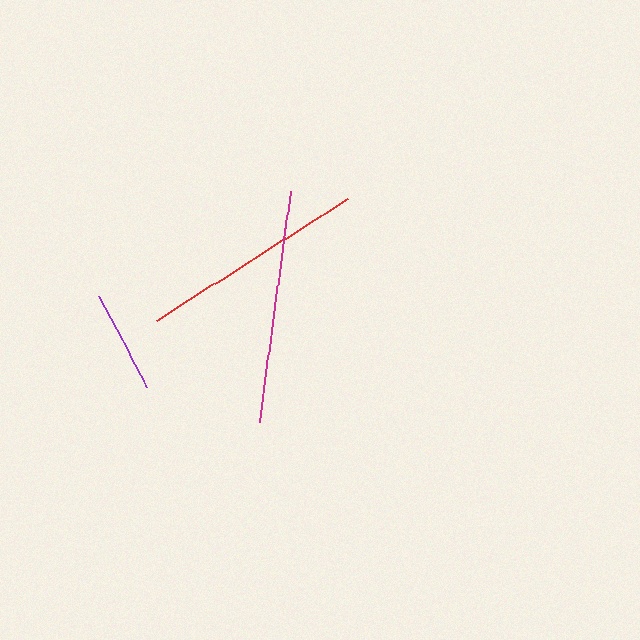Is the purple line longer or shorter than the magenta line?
The magenta line is longer than the purple line.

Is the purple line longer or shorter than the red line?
The red line is longer than the purple line.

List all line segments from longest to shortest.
From longest to shortest: magenta, red, purple.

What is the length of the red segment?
The red segment is approximately 226 pixels long.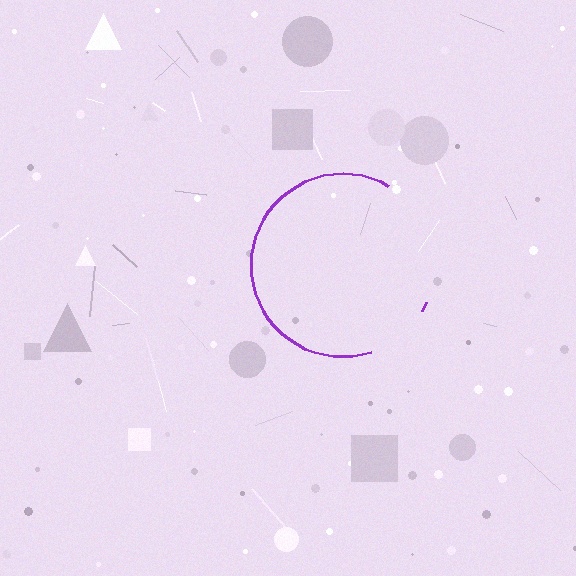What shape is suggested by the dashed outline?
The dashed outline suggests a circle.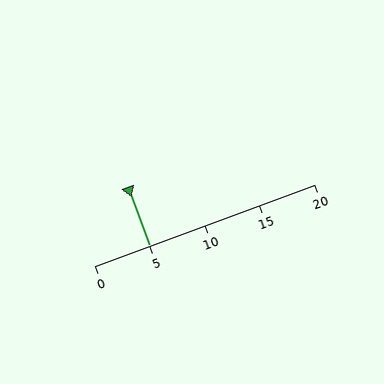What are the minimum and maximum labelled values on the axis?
The axis runs from 0 to 20.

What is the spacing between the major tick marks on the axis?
The major ticks are spaced 5 apart.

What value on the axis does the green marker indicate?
The marker indicates approximately 5.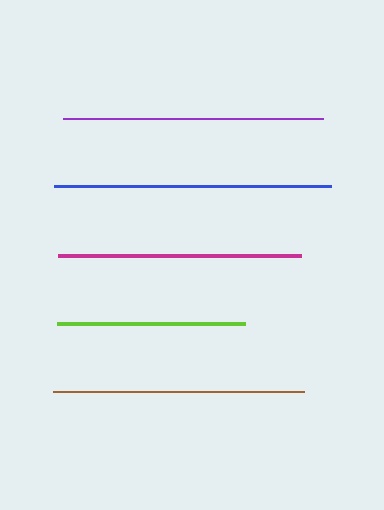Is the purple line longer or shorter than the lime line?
The purple line is longer than the lime line.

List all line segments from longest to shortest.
From longest to shortest: blue, purple, brown, magenta, lime.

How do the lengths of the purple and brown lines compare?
The purple and brown lines are approximately the same length.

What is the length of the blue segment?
The blue segment is approximately 278 pixels long.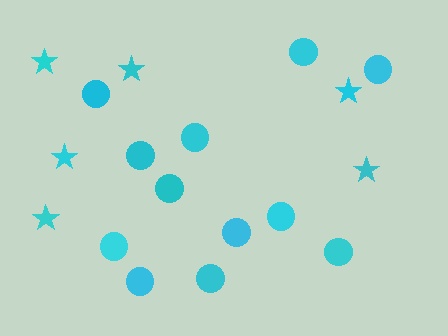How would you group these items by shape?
There are 2 groups: one group of stars (6) and one group of circles (12).